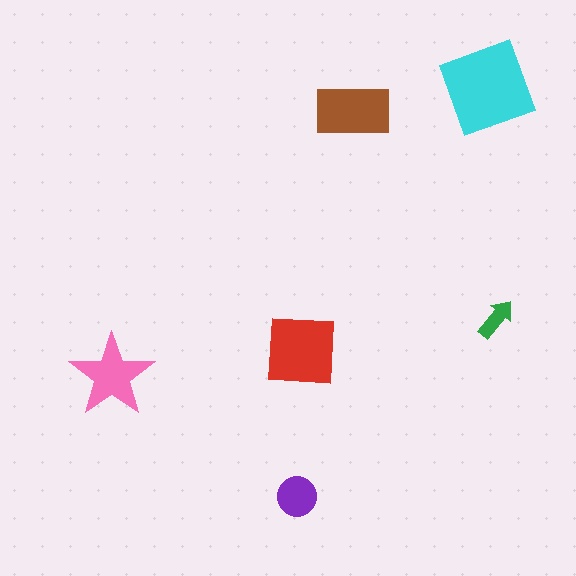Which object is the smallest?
The green arrow.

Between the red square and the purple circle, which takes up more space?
The red square.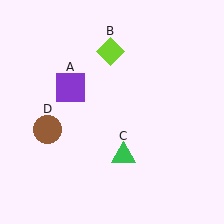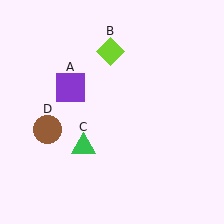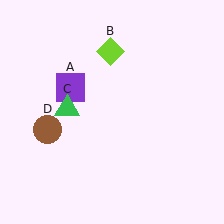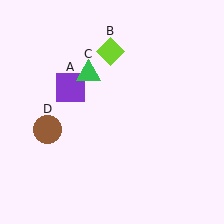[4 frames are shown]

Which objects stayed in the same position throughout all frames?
Purple square (object A) and lime diamond (object B) and brown circle (object D) remained stationary.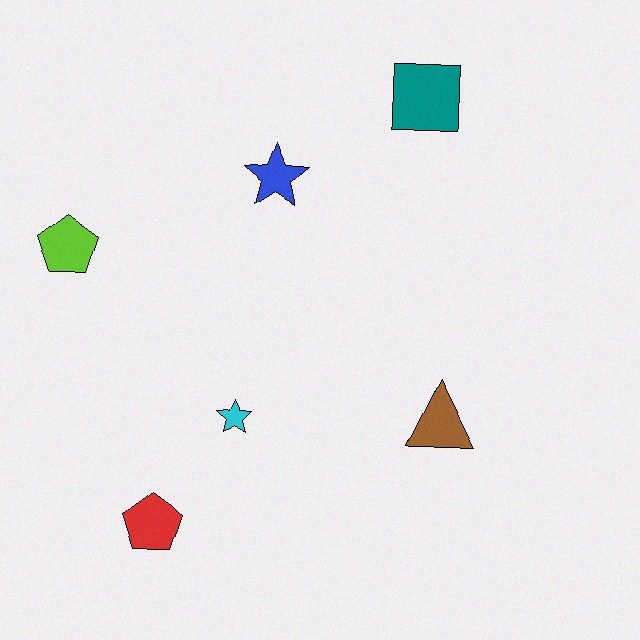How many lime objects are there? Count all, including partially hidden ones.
There is 1 lime object.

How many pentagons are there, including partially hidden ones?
There are 2 pentagons.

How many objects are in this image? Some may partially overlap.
There are 6 objects.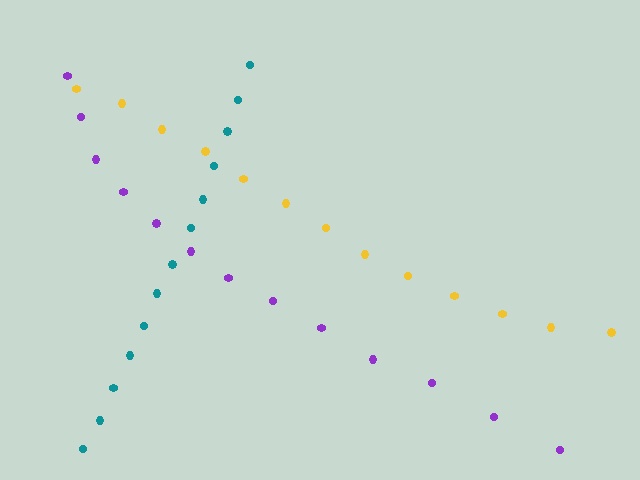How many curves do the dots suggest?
There are 3 distinct paths.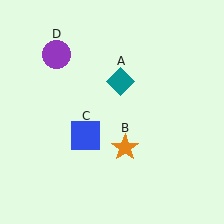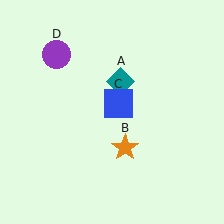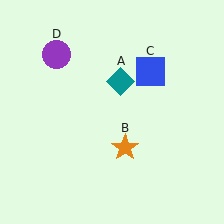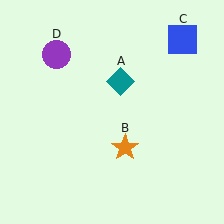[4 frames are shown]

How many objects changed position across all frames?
1 object changed position: blue square (object C).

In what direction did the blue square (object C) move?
The blue square (object C) moved up and to the right.